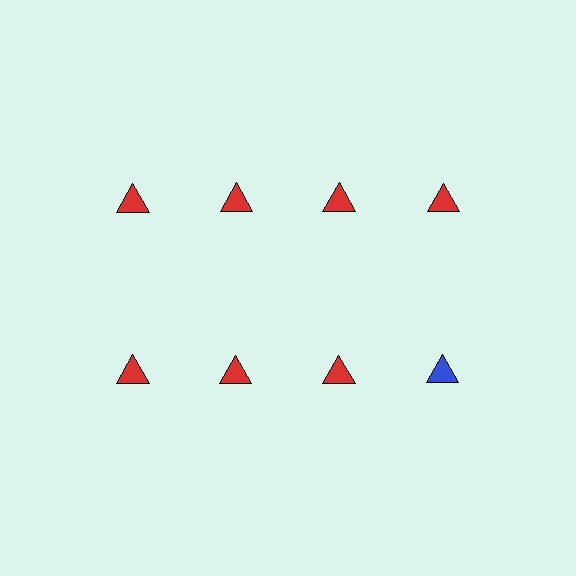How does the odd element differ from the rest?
It has a different color: blue instead of red.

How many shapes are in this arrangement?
There are 8 shapes arranged in a grid pattern.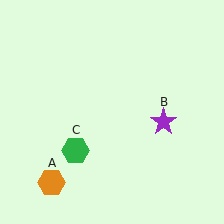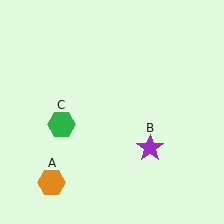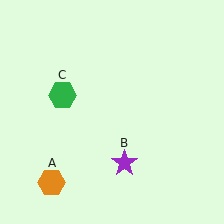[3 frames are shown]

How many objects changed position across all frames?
2 objects changed position: purple star (object B), green hexagon (object C).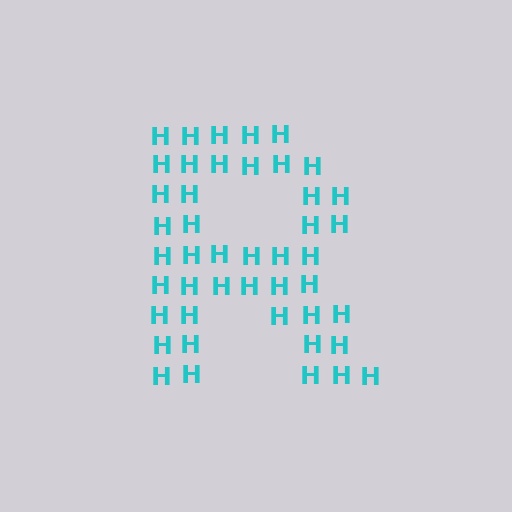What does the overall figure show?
The overall figure shows the letter R.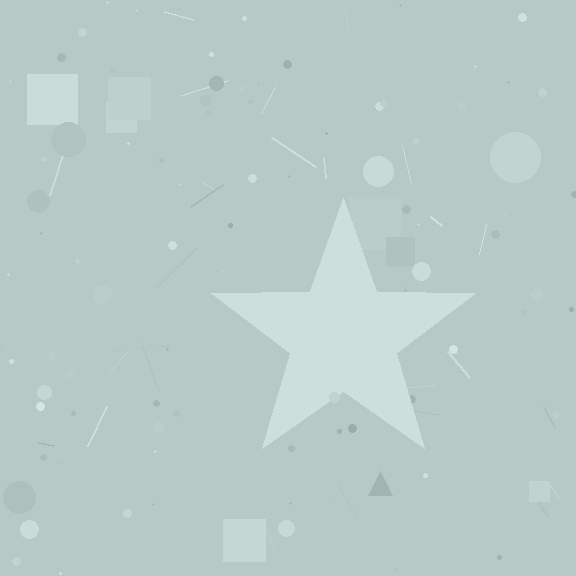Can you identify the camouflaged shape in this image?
The camouflaged shape is a star.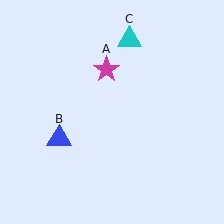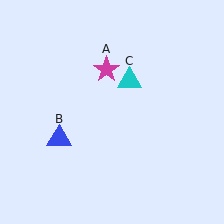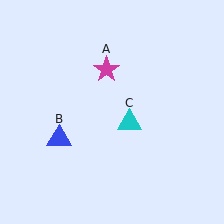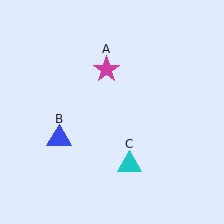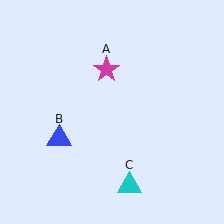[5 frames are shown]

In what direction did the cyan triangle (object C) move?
The cyan triangle (object C) moved down.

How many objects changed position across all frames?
1 object changed position: cyan triangle (object C).